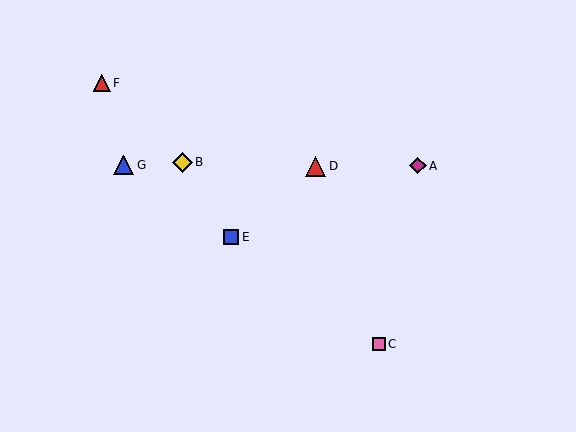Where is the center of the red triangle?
The center of the red triangle is at (316, 166).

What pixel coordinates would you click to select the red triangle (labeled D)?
Click at (316, 166) to select the red triangle D.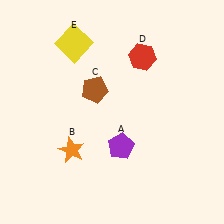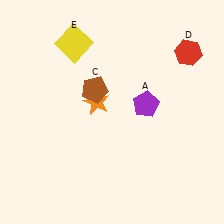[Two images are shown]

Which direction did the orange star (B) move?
The orange star (B) moved up.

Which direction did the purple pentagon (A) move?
The purple pentagon (A) moved up.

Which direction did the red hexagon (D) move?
The red hexagon (D) moved right.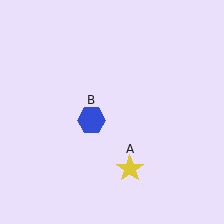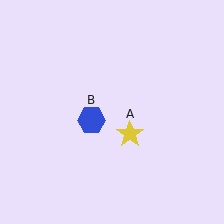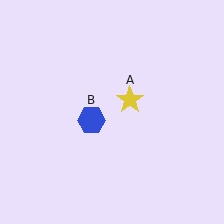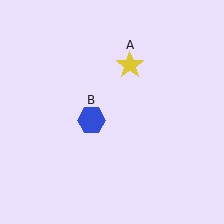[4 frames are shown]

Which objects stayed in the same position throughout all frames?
Blue hexagon (object B) remained stationary.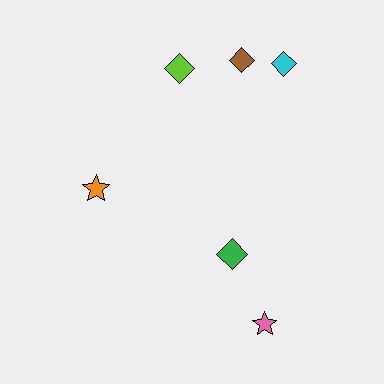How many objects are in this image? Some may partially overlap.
There are 6 objects.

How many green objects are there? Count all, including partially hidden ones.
There is 1 green object.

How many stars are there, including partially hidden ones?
There are 2 stars.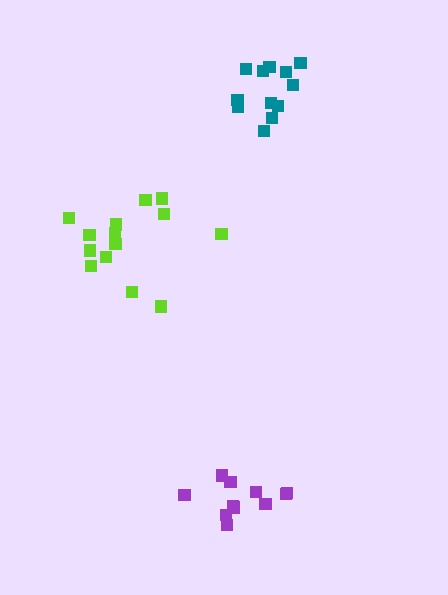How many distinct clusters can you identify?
There are 3 distinct clusters.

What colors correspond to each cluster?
The clusters are colored: lime, teal, purple.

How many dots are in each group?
Group 1: 14 dots, Group 2: 12 dots, Group 3: 11 dots (37 total).